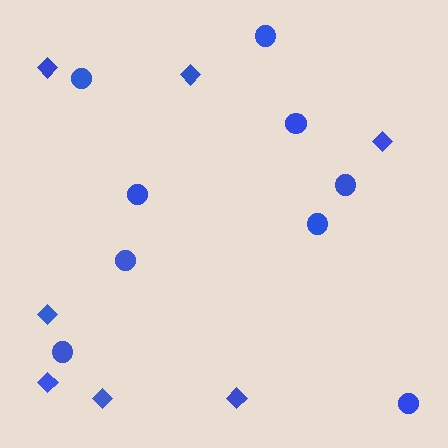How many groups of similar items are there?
There are 2 groups: one group of diamonds (7) and one group of circles (9).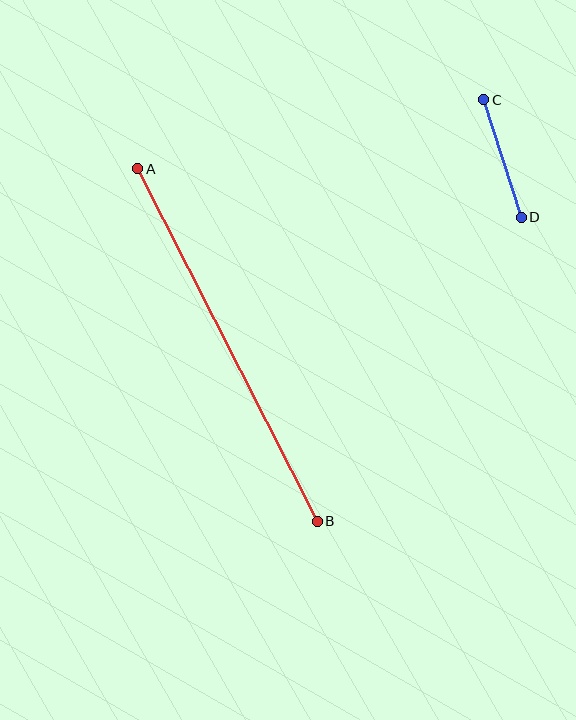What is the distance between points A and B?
The distance is approximately 395 pixels.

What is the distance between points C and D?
The distance is approximately 123 pixels.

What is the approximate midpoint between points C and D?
The midpoint is at approximately (502, 159) pixels.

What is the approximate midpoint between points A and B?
The midpoint is at approximately (228, 345) pixels.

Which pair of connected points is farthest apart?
Points A and B are farthest apart.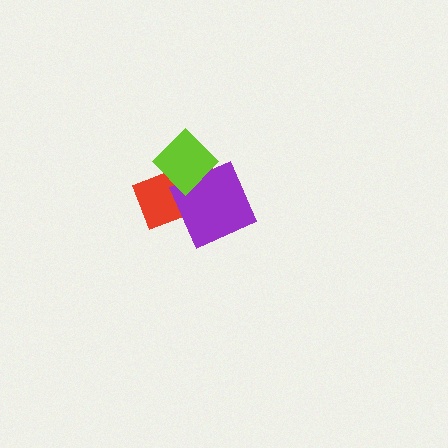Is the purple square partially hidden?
Yes, it is partially covered by another shape.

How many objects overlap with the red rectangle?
2 objects overlap with the red rectangle.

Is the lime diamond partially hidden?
No, no other shape covers it.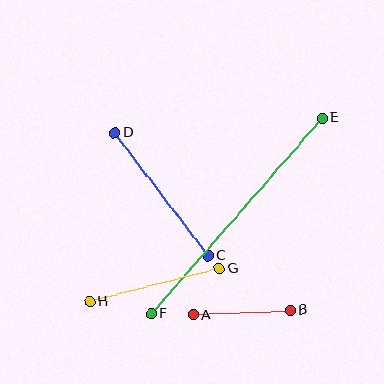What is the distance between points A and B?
The distance is approximately 97 pixels.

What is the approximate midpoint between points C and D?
The midpoint is at approximately (162, 194) pixels.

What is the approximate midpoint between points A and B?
The midpoint is at approximately (242, 313) pixels.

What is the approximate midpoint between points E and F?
The midpoint is at approximately (237, 216) pixels.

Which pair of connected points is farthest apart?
Points E and F are farthest apart.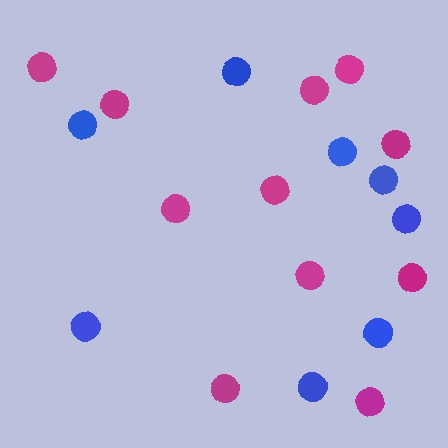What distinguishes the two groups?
There are 2 groups: one group of blue circles (8) and one group of magenta circles (11).